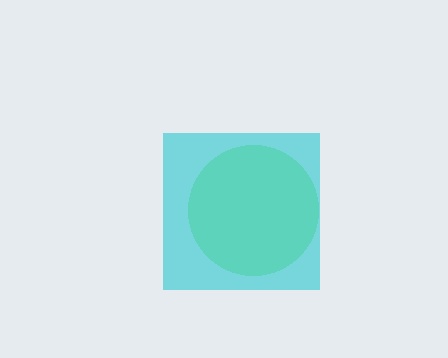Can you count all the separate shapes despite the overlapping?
Yes, there are 2 separate shapes.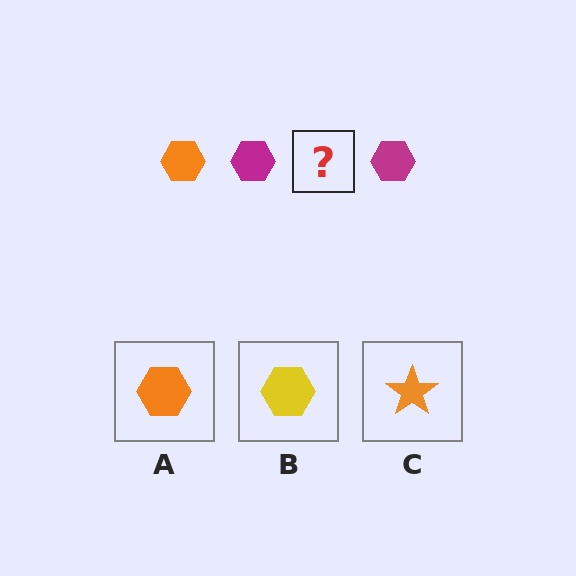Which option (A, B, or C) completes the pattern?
A.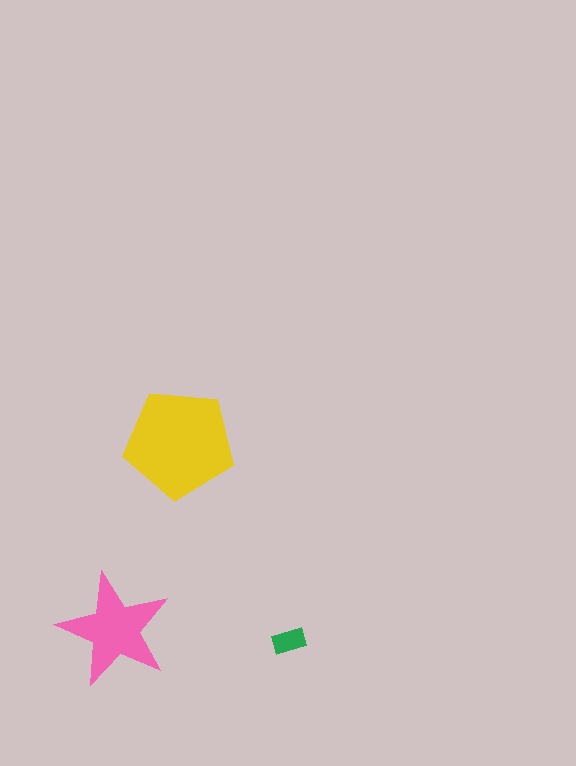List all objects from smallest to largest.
The green rectangle, the pink star, the yellow pentagon.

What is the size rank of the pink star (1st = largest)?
2nd.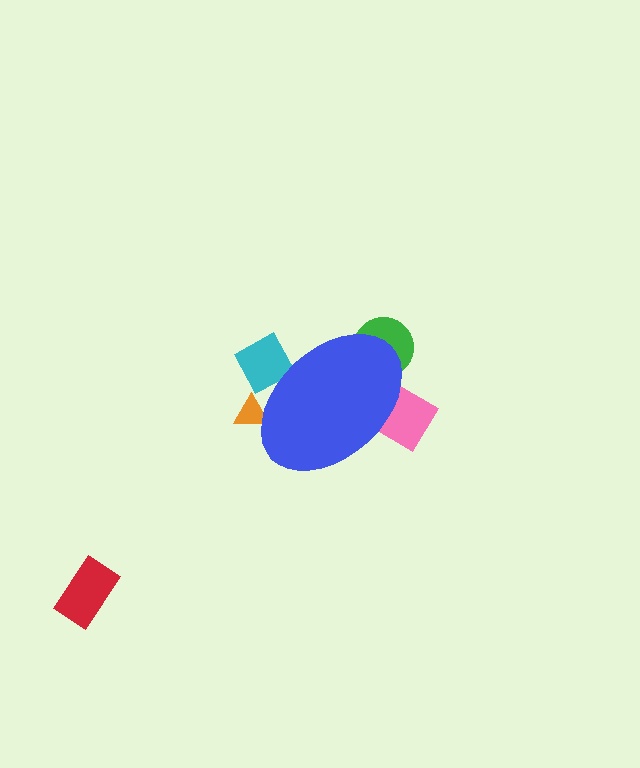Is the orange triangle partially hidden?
Yes, the orange triangle is partially hidden behind the blue ellipse.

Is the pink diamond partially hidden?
Yes, the pink diamond is partially hidden behind the blue ellipse.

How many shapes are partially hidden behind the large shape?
4 shapes are partially hidden.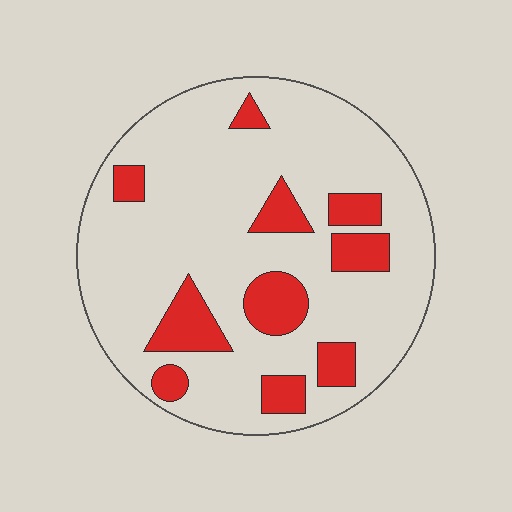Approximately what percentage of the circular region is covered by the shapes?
Approximately 20%.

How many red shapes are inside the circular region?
10.